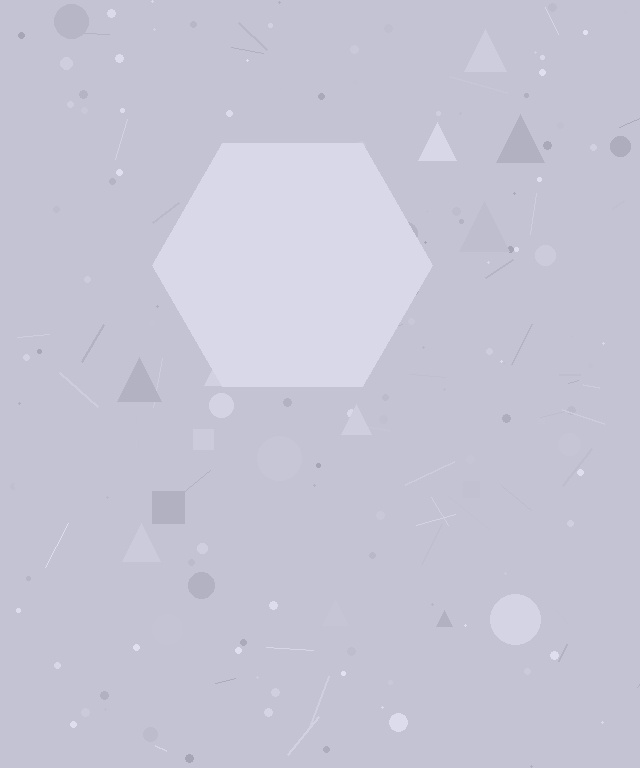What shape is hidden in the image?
A hexagon is hidden in the image.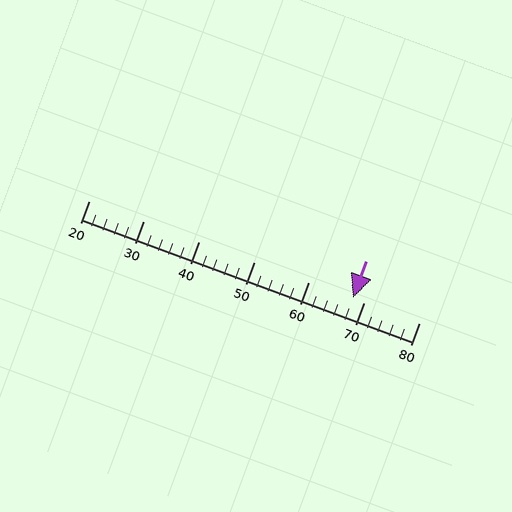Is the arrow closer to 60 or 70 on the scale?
The arrow is closer to 70.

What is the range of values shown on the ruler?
The ruler shows values from 20 to 80.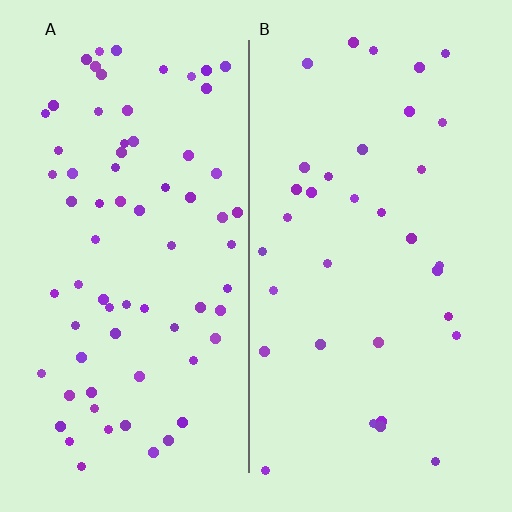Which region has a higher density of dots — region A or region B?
A (the left).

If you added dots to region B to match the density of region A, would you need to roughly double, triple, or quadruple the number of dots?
Approximately double.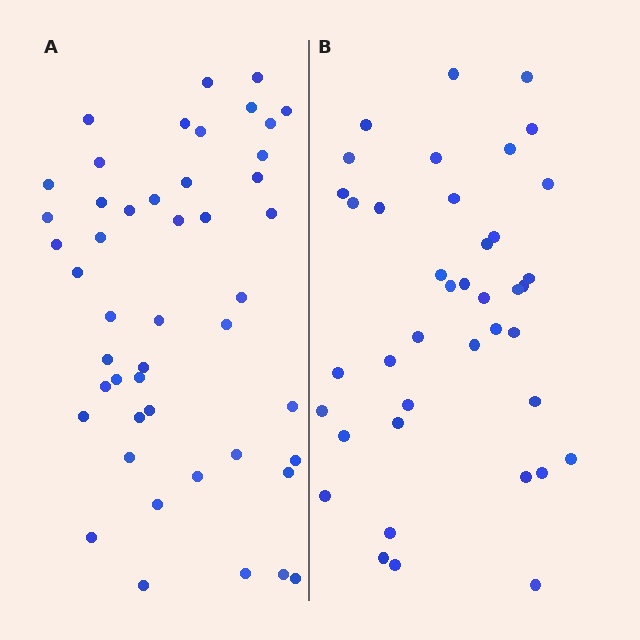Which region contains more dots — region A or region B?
Region A (the left region) has more dots.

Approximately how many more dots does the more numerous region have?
Region A has roughly 8 or so more dots than region B.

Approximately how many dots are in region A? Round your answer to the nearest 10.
About 50 dots. (The exact count is 47, which rounds to 50.)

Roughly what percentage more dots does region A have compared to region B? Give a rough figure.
About 20% more.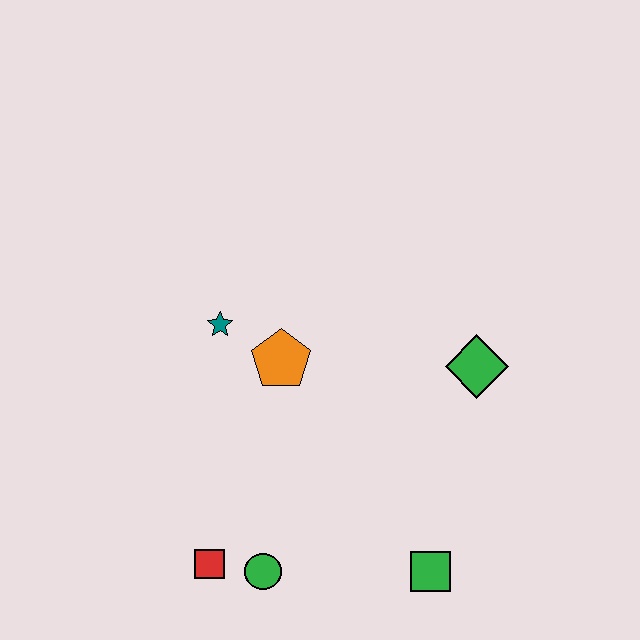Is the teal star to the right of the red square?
Yes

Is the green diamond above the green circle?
Yes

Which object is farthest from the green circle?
The green diamond is farthest from the green circle.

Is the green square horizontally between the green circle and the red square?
No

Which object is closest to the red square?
The green circle is closest to the red square.